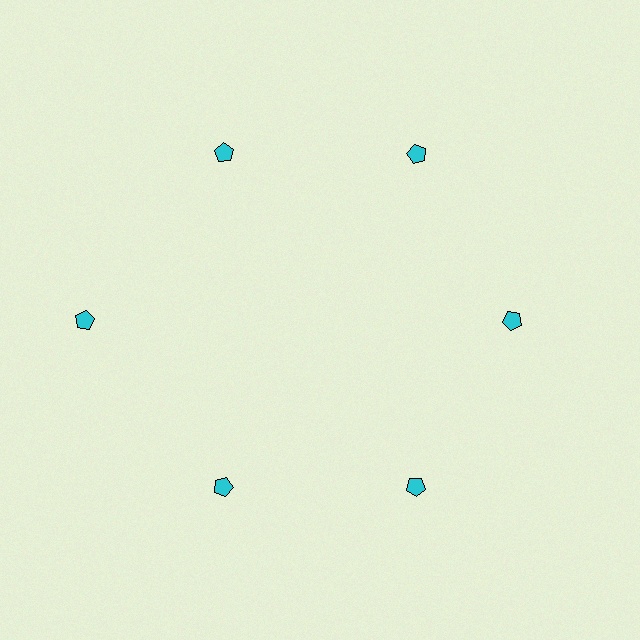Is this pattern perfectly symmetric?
No. The 6 cyan pentagons are arranged in a ring, but one element near the 9 o'clock position is pushed outward from the center, breaking the 6-fold rotational symmetry.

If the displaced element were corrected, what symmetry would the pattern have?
It would have 6-fold rotational symmetry — the pattern would map onto itself every 60 degrees.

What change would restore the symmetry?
The symmetry would be restored by moving it inward, back onto the ring so that all 6 pentagons sit at equal angles and equal distance from the center.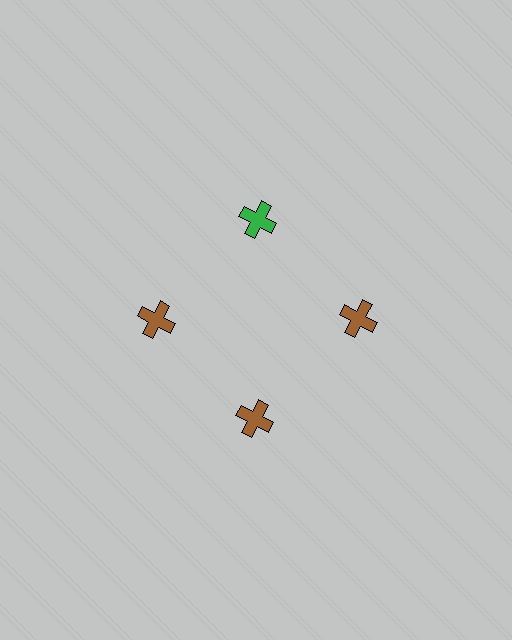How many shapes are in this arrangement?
There are 4 shapes arranged in a ring pattern.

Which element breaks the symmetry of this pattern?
The green cross at roughly the 12 o'clock position breaks the symmetry. All other shapes are brown crosses.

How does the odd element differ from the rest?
It has a different color: green instead of brown.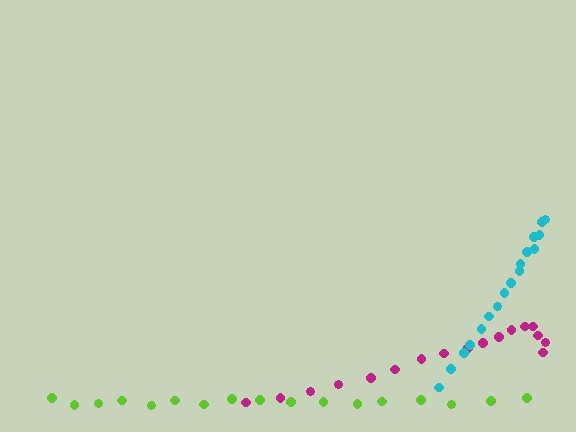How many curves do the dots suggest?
There are 3 distinct paths.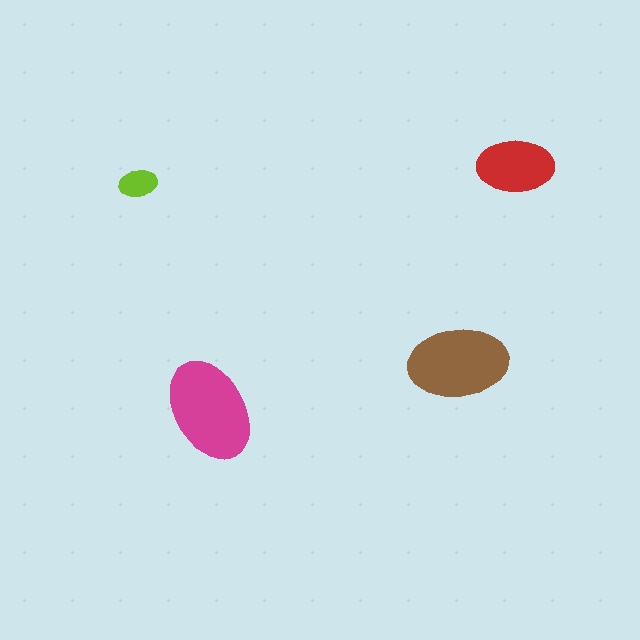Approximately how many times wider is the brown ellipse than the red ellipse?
About 1.5 times wider.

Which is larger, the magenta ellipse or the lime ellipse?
The magenta one.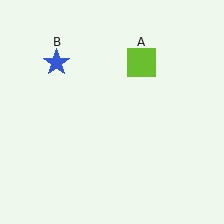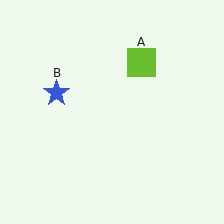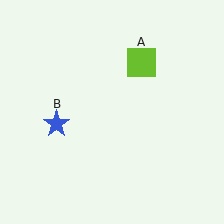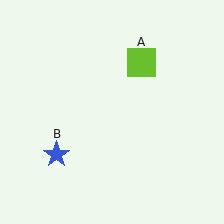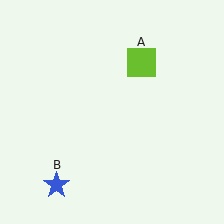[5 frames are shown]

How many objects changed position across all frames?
1 object changed position: blue star (object B).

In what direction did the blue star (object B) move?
The blue star (object B) moved down.